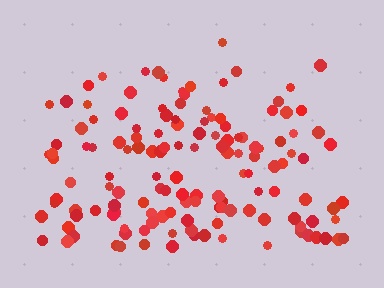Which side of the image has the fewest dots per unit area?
The top.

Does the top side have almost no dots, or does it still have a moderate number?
Still a moderate number, just noticeably fewer than the bottom.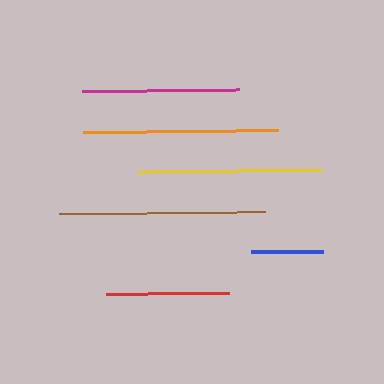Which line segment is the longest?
The brown line is the longest at approximately 206 pixels.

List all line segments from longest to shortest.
From longest to shortest: brown, orange, yellow, magenta, red, blue.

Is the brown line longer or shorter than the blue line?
The brown line is longer than the blue line.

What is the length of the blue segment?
The blue segment is approximately 72 pixels long.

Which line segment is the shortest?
The blue line is the shortest at approximately 72 pixels.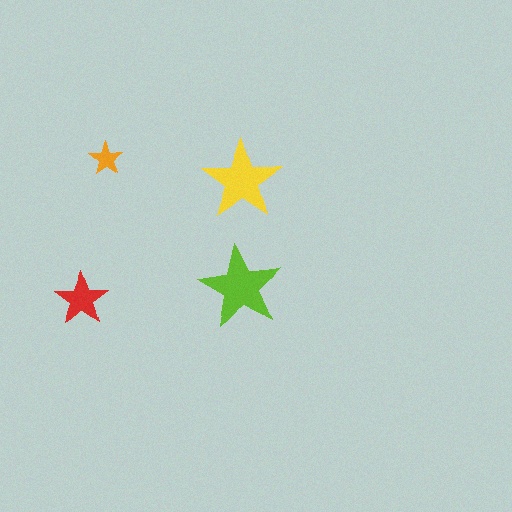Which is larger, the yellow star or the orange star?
The yellow one.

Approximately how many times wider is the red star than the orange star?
About 1.5 times wider.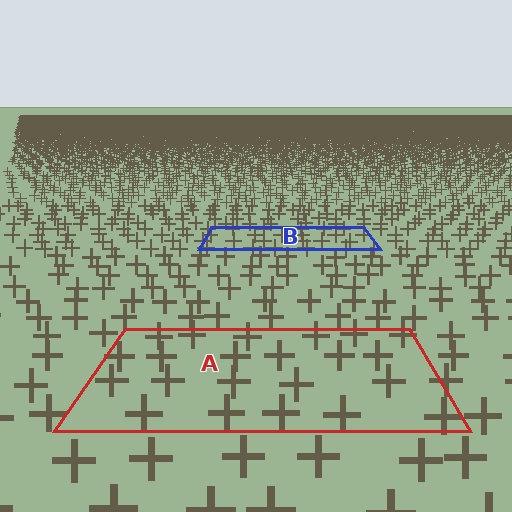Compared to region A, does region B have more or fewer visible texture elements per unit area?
Region B has more texture elements per unit area — they are packed more densely because it is farther away.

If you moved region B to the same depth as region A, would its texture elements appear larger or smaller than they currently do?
They would appear larger. At a closer depth, the same texture elements are projected at a bigger on-screen size.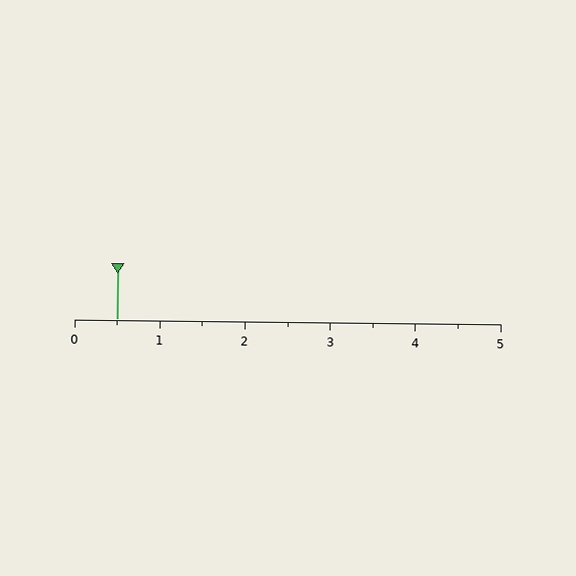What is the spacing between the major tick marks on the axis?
The major ticks are spaced 1 apart.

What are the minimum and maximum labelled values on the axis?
The axis runs from 0 to 5.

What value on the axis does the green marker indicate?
The marker indicates approximately 0.5.